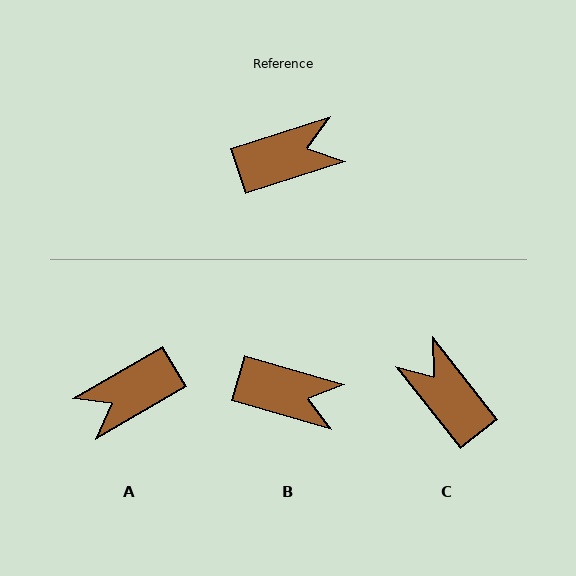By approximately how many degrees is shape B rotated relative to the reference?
Approximately 34 degrees clockwise.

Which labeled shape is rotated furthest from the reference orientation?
A, about 168 degrees away.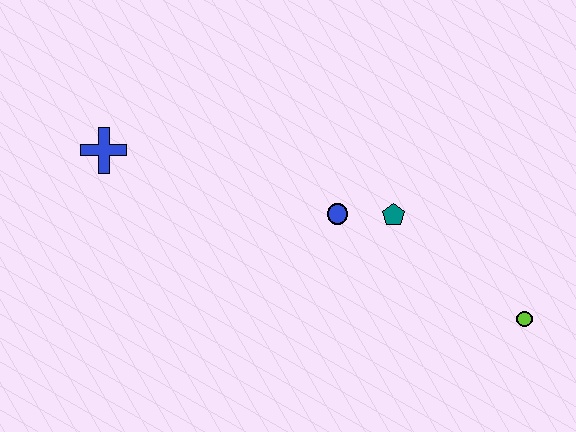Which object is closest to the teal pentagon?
The blue circle is closest to the teal pentagon.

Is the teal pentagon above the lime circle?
Yes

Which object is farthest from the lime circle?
The blue cross is farthest from the lime circle.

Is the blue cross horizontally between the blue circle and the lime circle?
No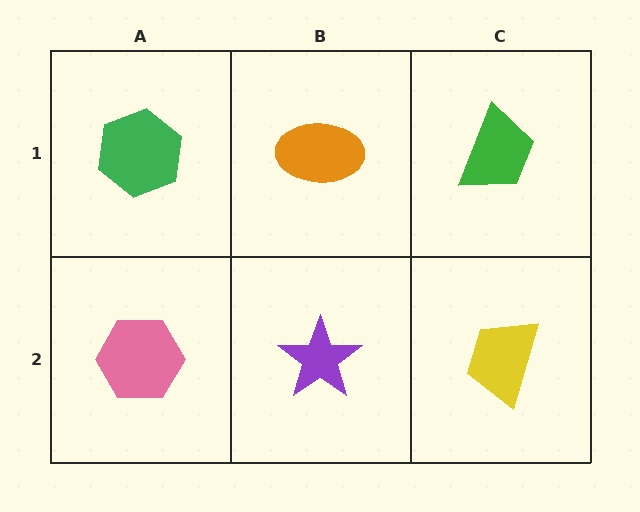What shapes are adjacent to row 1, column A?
A pink hexagon (row 2, column A), an orange ellipse (row 1, column B).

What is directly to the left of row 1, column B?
A green hexagon.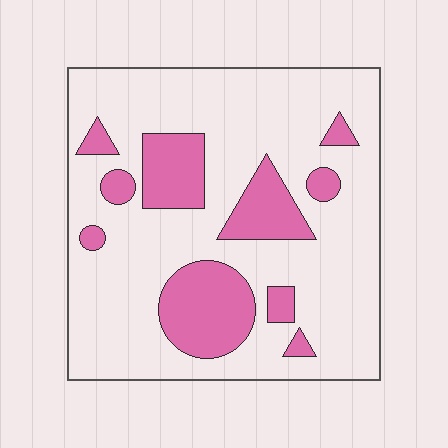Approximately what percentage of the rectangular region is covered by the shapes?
Approximately 25%.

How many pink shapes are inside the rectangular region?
10.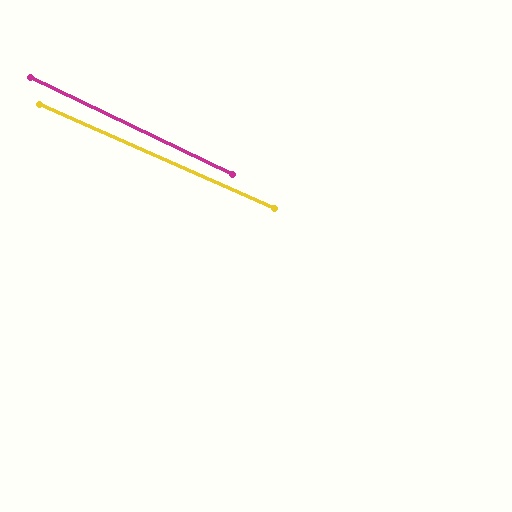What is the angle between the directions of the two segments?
Approximately 2 degrees.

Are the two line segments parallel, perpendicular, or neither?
Parallel — their directions differ by only 1.8°.